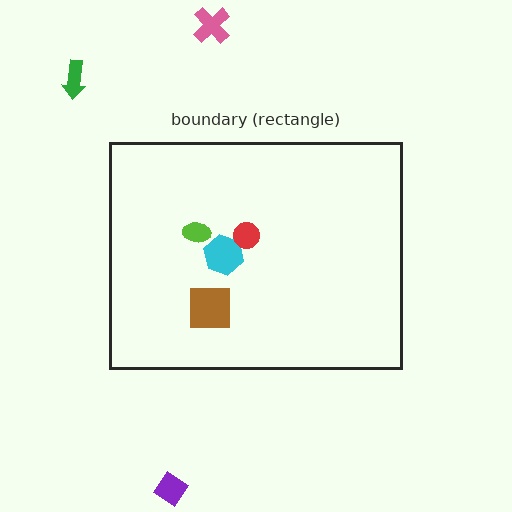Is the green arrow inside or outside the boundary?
Outside.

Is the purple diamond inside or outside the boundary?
Outside.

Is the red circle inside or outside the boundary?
Inside.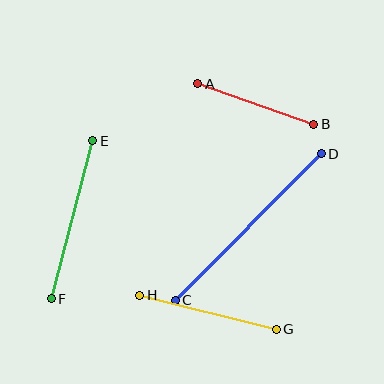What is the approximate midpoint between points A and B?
The midpoint is at approximately (256, 104) pixels.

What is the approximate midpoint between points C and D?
The midpoint is at approximately (248, 227) pixels.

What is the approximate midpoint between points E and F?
The midpoint is at approximately (72, 220) pixels.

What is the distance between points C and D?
The distance is approximately 207 pixels.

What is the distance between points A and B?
The distance is approximately 123 pixels.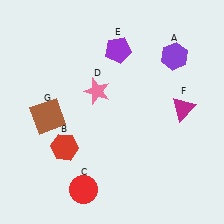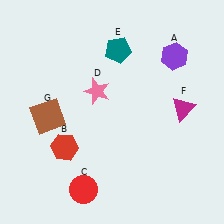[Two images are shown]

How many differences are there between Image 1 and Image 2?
There is 1 difference between the two images.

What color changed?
The pentagon (E) changed from purple in Image 1 to teal in Image 2.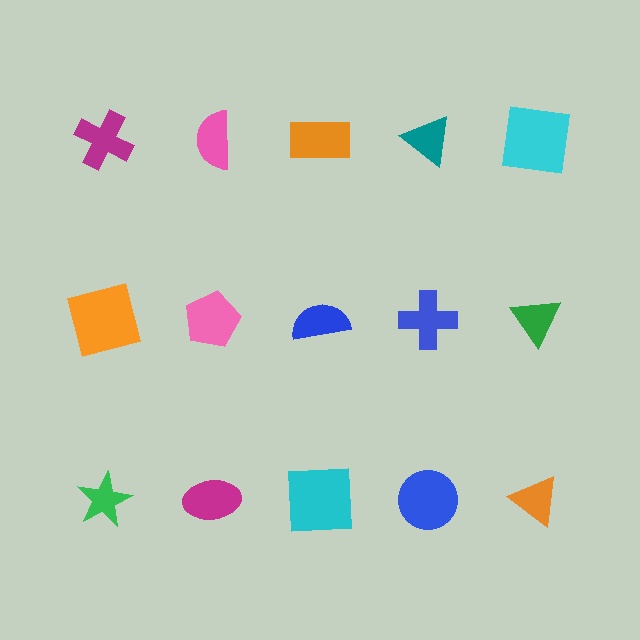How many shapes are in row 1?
5 shapes.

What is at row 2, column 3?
A blue semicircle.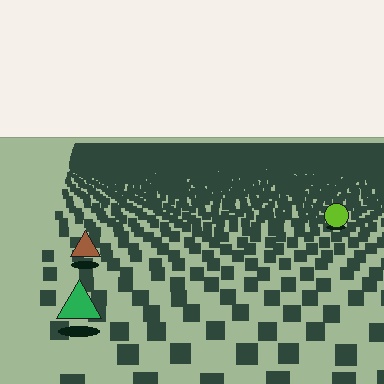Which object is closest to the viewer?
The green triangle is closest. The texture marks near it are larger and more spread out.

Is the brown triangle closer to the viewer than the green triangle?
No. The green triangle is closer — you can tell from the texture gradient: the ground texture is coarser near it.